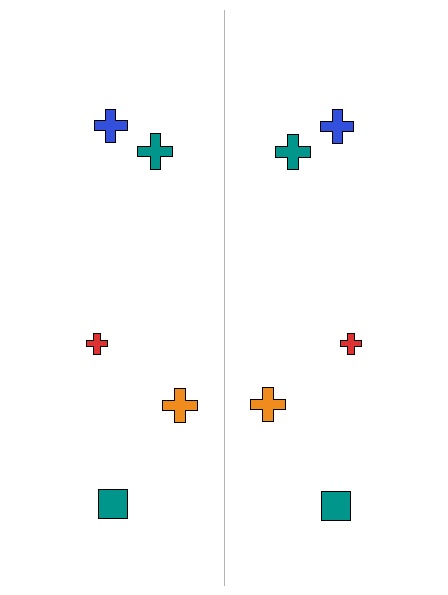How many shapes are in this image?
There are 10 shapes in this image.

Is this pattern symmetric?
Yes, this pattern has bilateral (reflection) symmetry.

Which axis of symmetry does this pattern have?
The pattern has a vertical axis of symmetry running through the center of the image.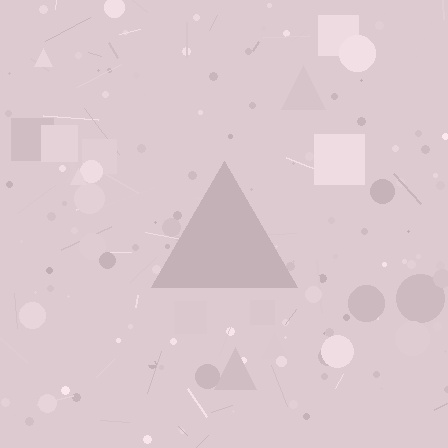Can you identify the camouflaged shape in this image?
The camouflaged shape is a triangle.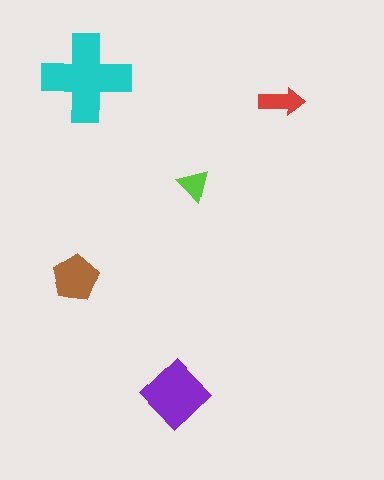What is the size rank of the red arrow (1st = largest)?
4th.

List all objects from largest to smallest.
The cyan cross, the purple diamond, the brown pentagon, the red arrow, the lime triangle.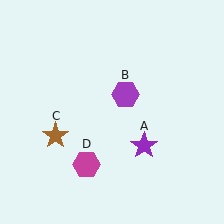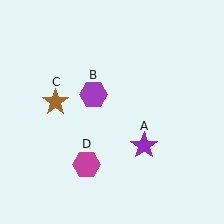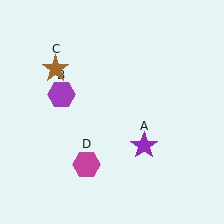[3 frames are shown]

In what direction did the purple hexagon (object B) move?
The purple hexagon (object B) moved left.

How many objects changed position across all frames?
2 objects changed position: purple hexagon (object B), brown star (object C).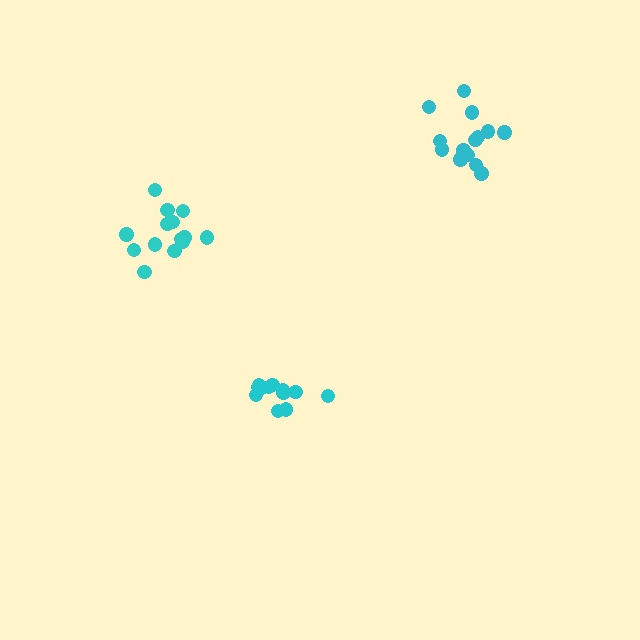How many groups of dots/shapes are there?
There are 3 groups.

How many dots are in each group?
Group 1: 14 dots, Group 2: 12 dots, Group 3: 14 dots (40 total).